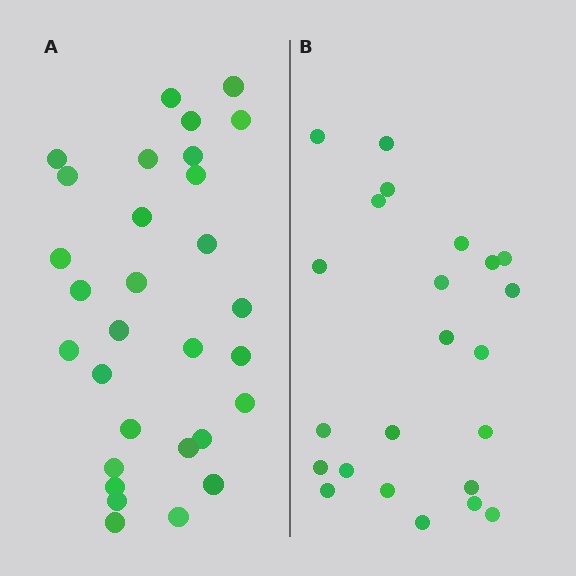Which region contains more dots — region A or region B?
Region A (the left region) has more dots.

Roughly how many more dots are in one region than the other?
Region A has roughly 8 or so more dots than region B.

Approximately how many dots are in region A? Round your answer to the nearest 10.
About 30 dots.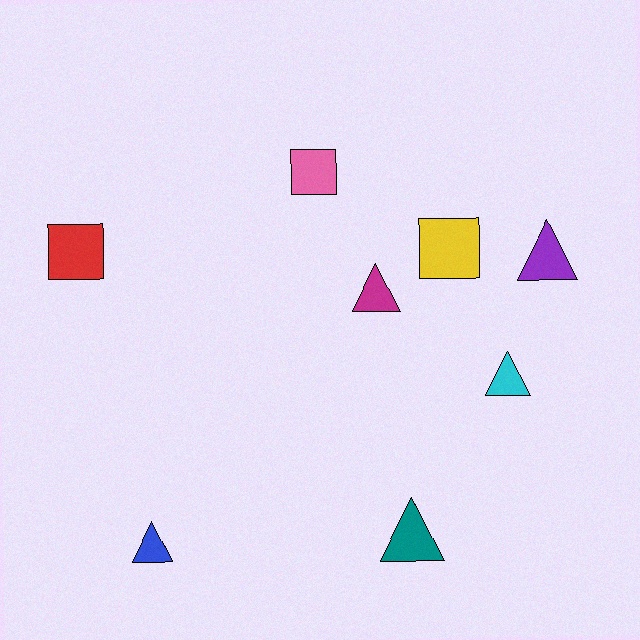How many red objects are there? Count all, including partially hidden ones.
There is 1 red object.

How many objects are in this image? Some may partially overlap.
There are 8 objects.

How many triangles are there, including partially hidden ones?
There are 5 triangles.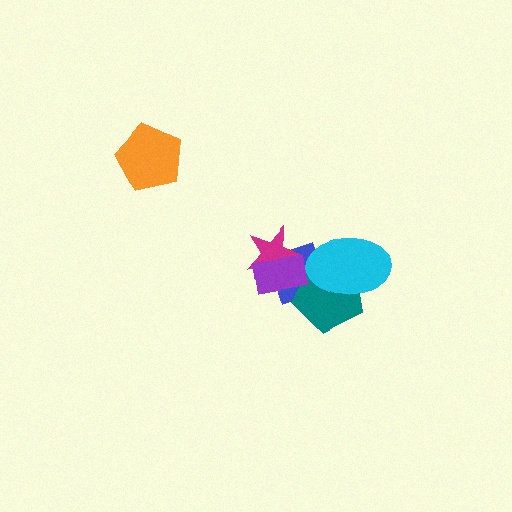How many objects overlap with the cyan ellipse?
2 objects overlap with the cyan ellipse.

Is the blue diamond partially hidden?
Yes, it is partially covered by another shape.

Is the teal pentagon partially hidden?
Yes, it is partially covered by another shape.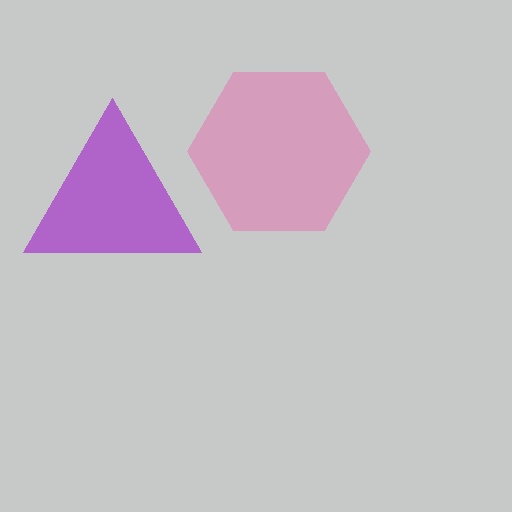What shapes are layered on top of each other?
The layered shapes are: a pink hexagon, a purple triangle.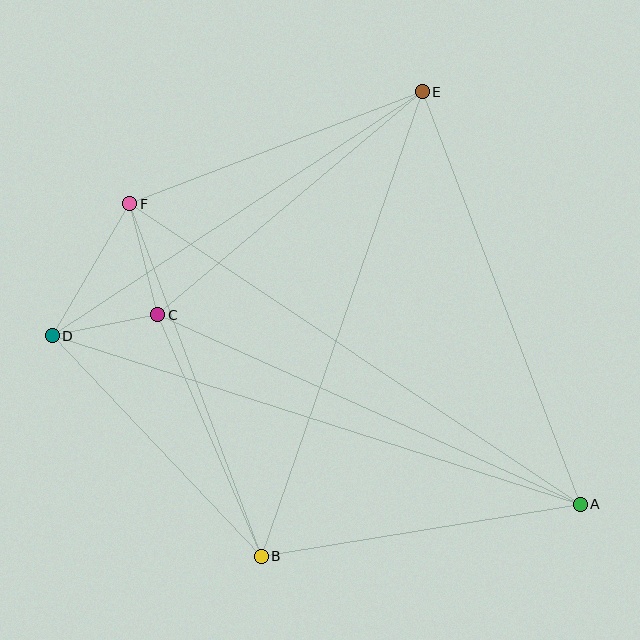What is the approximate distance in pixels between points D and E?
The distance between D and E is approximately 443 pixels.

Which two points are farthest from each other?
Points A and D are farthest from each other.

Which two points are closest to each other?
Points C and D are closest to each other.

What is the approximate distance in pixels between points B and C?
The distance between B and C is approximately 263 pixels.